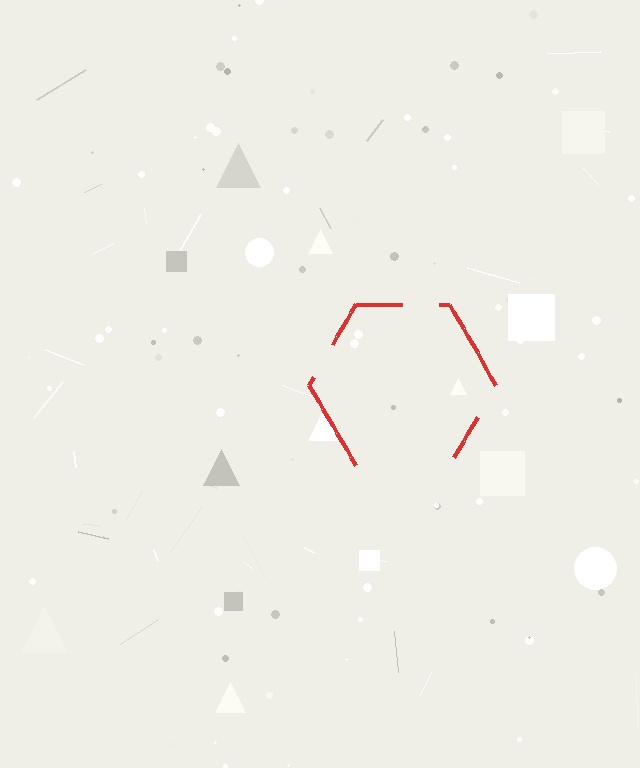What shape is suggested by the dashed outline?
The dashed outline suggests a hexagon.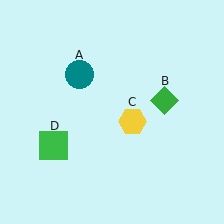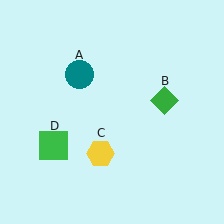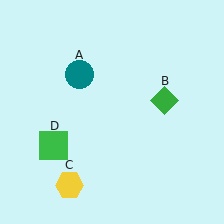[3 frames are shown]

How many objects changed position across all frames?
1 object changed position: yellow hexagon (object C).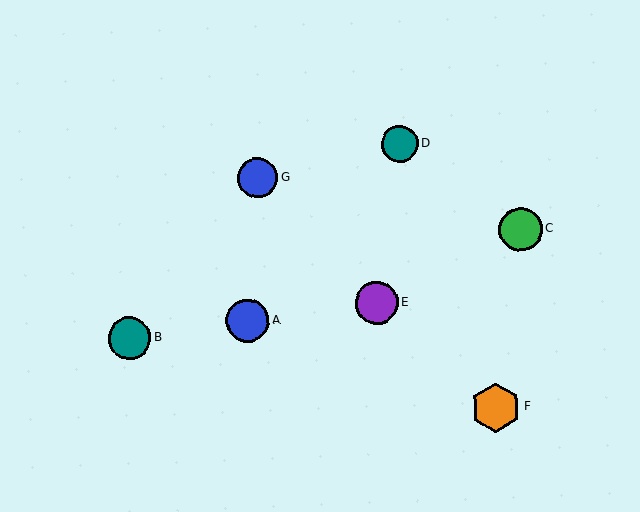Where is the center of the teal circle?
The center of the teal circle is at (400, 144).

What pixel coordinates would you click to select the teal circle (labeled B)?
Click at (129, 338) to select the teal circle B.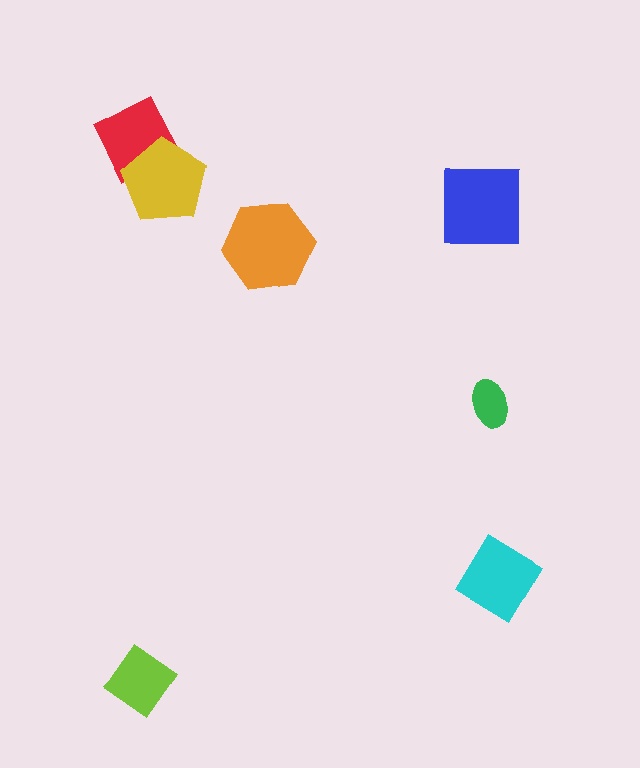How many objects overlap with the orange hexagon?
0 objects overlap with the orange hexagon.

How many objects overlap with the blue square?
0 objects overlap with the blue square.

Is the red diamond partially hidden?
Yes, it is partially covered by another shape.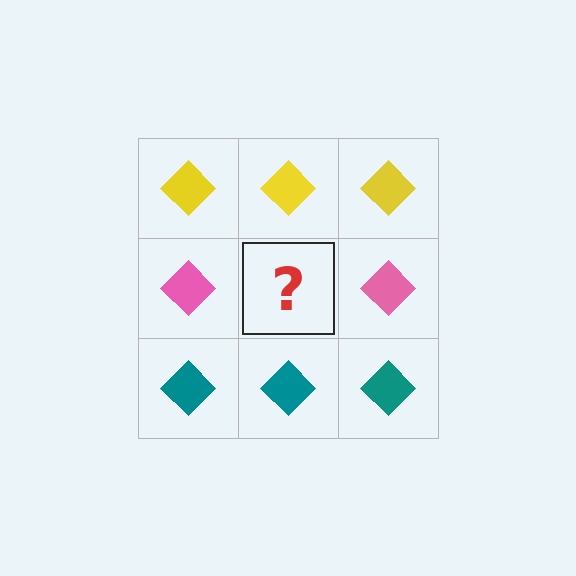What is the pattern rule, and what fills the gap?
The rule is that each row has a consistent color. The gap should be filled with a pink diamond.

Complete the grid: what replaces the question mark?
The question mark should be replaced with a pink diamond.